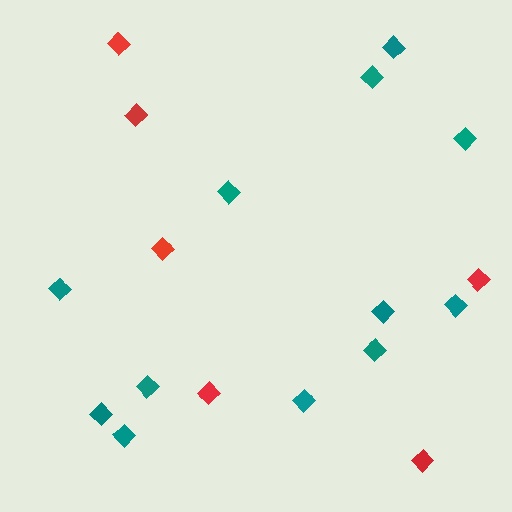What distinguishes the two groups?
There are 2 groups: one group of teal diamonds (12) and one group of red diamonds (6).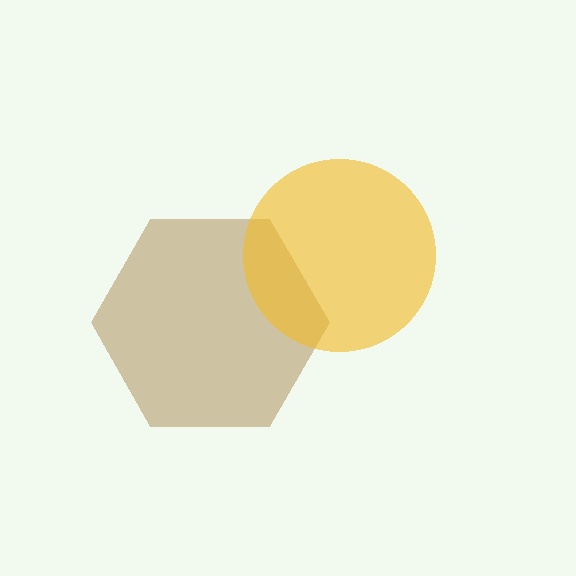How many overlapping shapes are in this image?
There are 2 overlapping shapes in the image.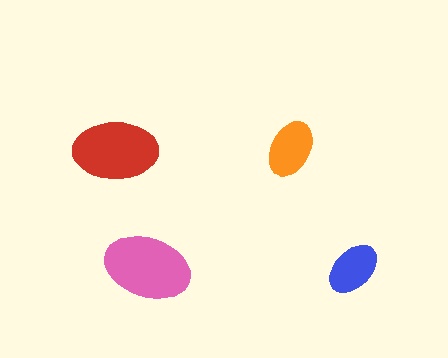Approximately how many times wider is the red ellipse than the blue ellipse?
About 1.5 times wider.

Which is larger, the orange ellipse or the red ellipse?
The red one.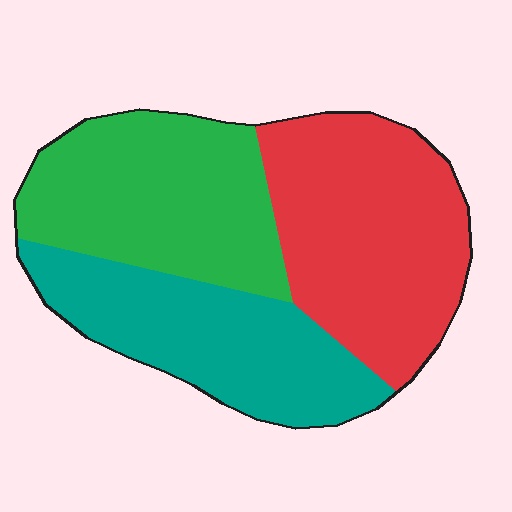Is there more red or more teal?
Red.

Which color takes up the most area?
Red, at roughly 35%.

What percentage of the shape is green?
Green covers about 35% of the shape.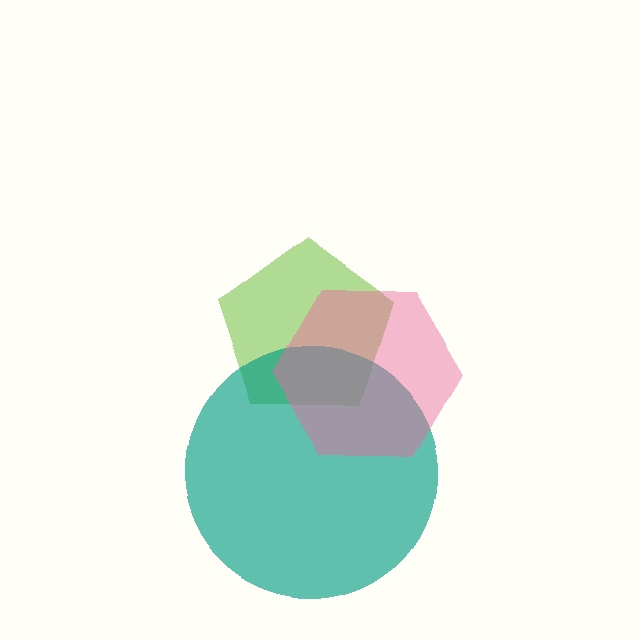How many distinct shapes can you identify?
There are 3 distinct shapes: a lime pentagon, a teal circle, a pink hexagon.